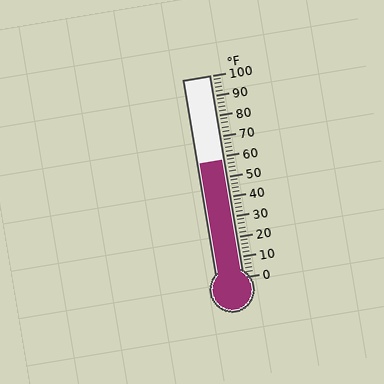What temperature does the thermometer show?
The thermometer shows approximately 58°F.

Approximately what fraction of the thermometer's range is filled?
The thermometer is filled to approximately 60% of its range.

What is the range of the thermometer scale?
The thermometer scale ranges from 0°F to 100°F.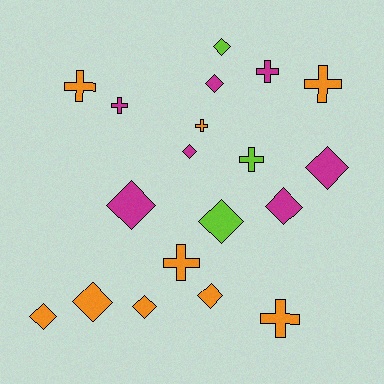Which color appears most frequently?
Orange, with 9 objects.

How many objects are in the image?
There are 19 objects.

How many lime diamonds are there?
There are 2 lime diamonds.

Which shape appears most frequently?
Diamond, with 11 objects.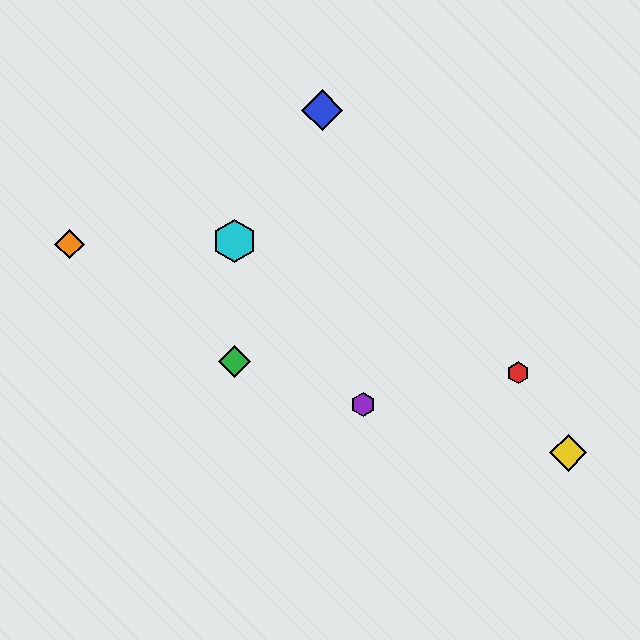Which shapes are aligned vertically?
The green diamond, the cyan hexagon are aligned vertically.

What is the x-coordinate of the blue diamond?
The blue diamond is at x≈322.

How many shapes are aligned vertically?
2 shapes (the green diamond, the cyan hexagon) are aligned vertically.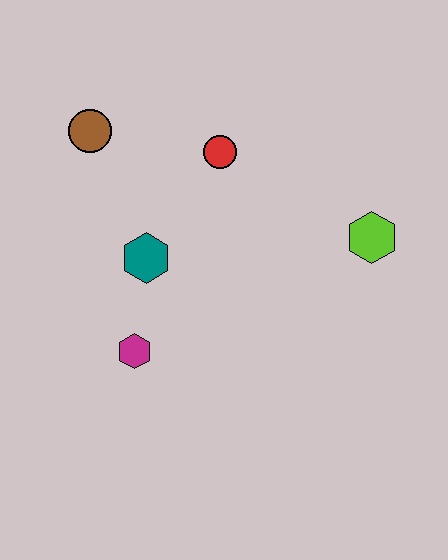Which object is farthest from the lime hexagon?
The brown circle is farthest from the lime hexagon.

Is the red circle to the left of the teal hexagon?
No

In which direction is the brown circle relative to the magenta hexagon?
The brown circle is above the magenta hexagon.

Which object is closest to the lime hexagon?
The red circle is closest to the lime hexagon.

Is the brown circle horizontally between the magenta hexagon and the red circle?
No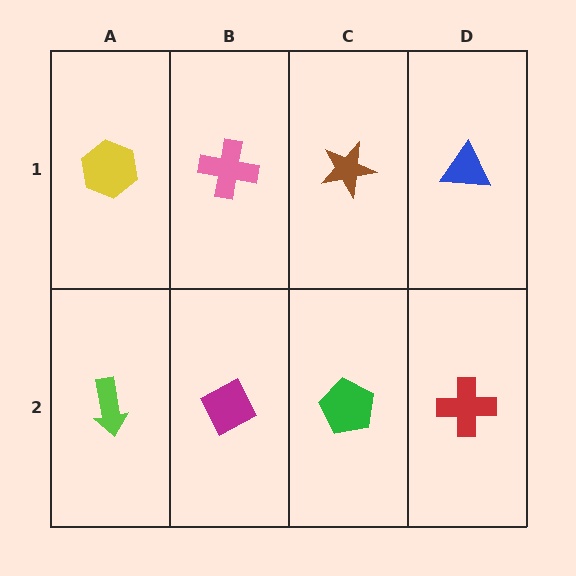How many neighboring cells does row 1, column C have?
3.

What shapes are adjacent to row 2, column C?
A brown star (row 1, column C), a magenta diamond (row 2, column B), a red cross (row 2, column D).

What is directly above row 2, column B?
A pink cross.